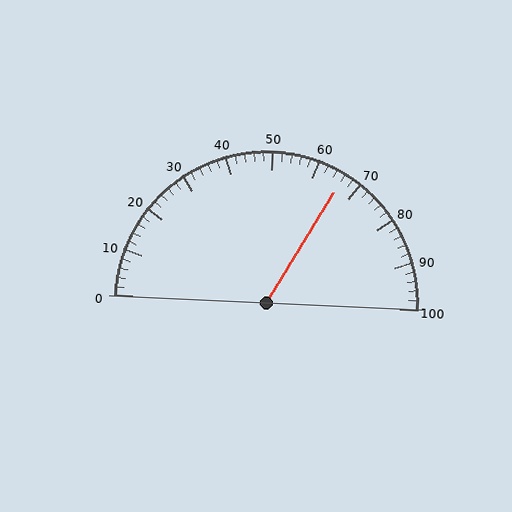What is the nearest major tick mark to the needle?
The nearest major tick mark is 70.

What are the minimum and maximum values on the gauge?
The gauge ranges from 0 to 100.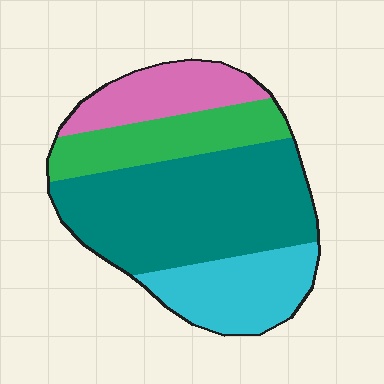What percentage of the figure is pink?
Pink takes up about one sixth (1/6) of the figure.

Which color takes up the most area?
Teal, at roughly 45%.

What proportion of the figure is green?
Green covers 19% of the figure.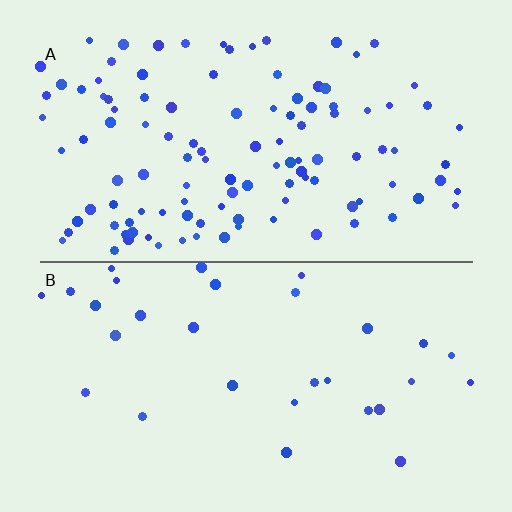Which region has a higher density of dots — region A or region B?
A (the top).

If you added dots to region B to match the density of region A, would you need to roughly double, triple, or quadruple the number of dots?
Approximately quadruple.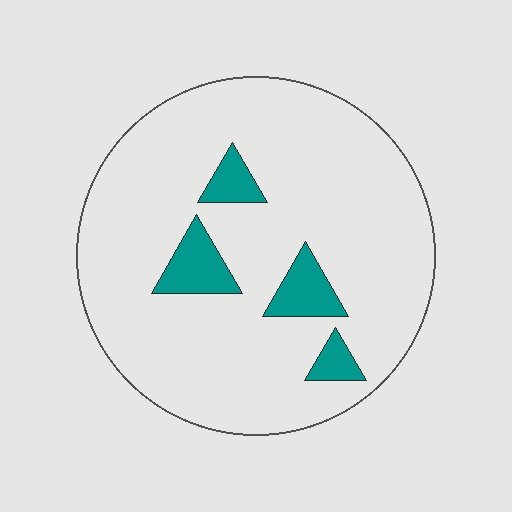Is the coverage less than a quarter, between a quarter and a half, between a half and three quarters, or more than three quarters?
Less than a quarter.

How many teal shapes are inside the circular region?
4.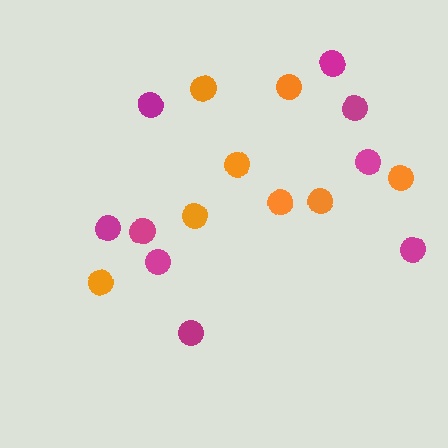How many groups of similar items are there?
There are 2 groups: one group of orange circles (8) and one group of magenta circles (9).